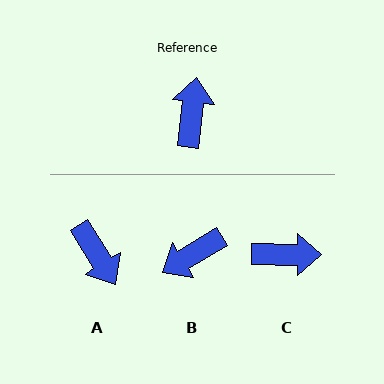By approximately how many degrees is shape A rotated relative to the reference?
Approximately 141 degrees clockwise.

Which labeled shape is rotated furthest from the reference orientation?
A, about 141 degrees away.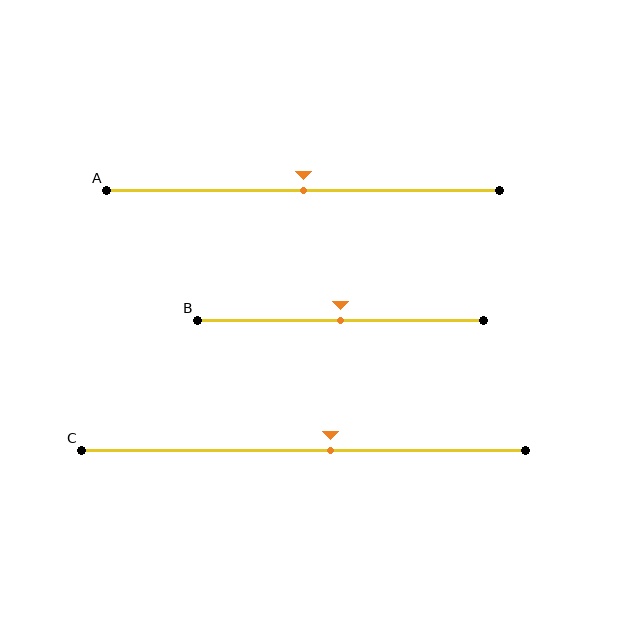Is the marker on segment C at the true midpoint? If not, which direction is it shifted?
No, the marker on segment C is shifted to the right by about 6% of the segment length.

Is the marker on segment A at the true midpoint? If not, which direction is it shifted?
Yes, the marker on segment A is at the true midpoint.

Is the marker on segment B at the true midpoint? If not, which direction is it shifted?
Yes, the marker on segment B is at the true midpoint.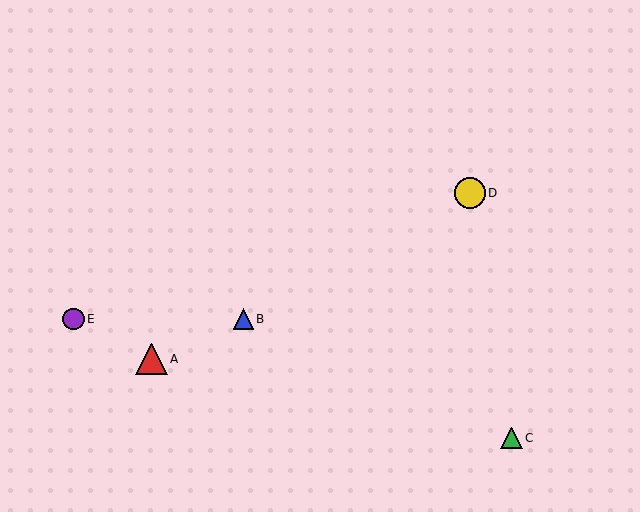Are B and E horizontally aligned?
Yes, both are at y≈319.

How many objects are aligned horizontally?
2 objects (B, E) are aligned horizontally.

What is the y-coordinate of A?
Object A is at y≈359.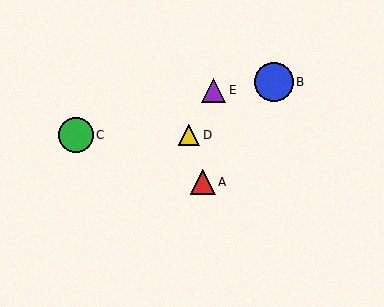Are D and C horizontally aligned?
Yes, both are at y≈135.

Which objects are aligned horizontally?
Objects C, D are aligned horizontally.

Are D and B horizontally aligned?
No, D is at y≈135 and B is at y≈82.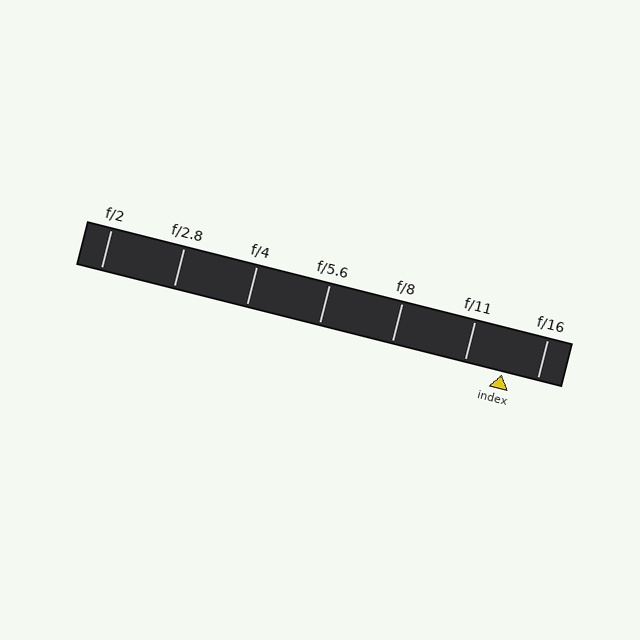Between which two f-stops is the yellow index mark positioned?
The index mark is between f/11 and f/16.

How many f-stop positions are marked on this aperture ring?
There are 7 f-stop positions marked.